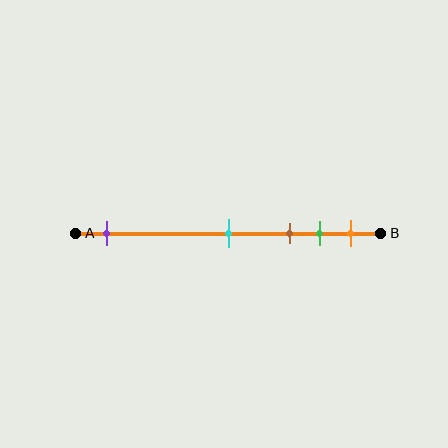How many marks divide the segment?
There are 5 marks dividing the segment.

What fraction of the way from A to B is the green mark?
The green mark is approximately 80% (0.8) of the way from A to B.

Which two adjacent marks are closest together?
The green and orange marks are the closest adjacent pair.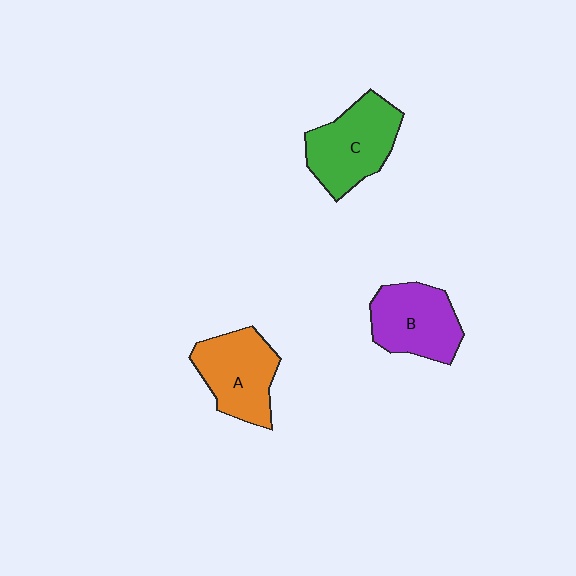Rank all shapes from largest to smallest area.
From largest to smallest: C (green), A (orange), B (purple).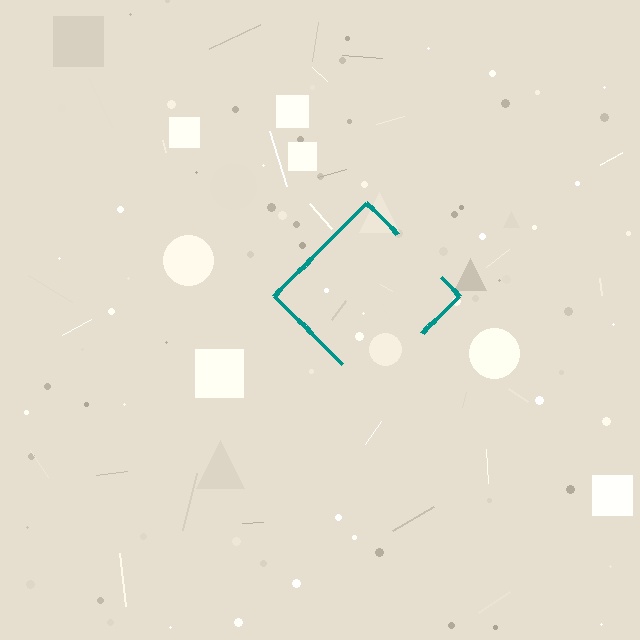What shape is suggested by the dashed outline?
The dashed outline suggests a diamond.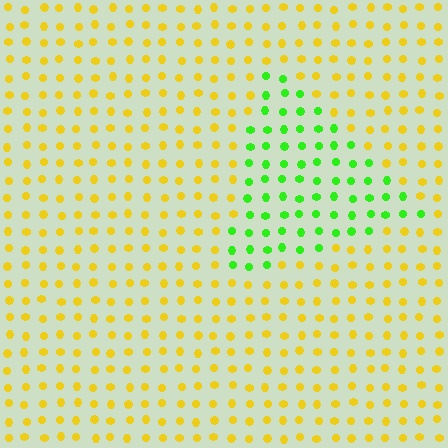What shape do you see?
I see a triangle.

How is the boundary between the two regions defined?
The boundary is defined purely by a slight shift in hue (about 64 degrees). Spacing, size, and orientation are identical on both sides.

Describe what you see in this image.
The image is filled with small yellow elements in a uniform arrangement. A triangle-shaped region is visible where the elements are tinted to a slightly different hue, forming a subtle color boundary.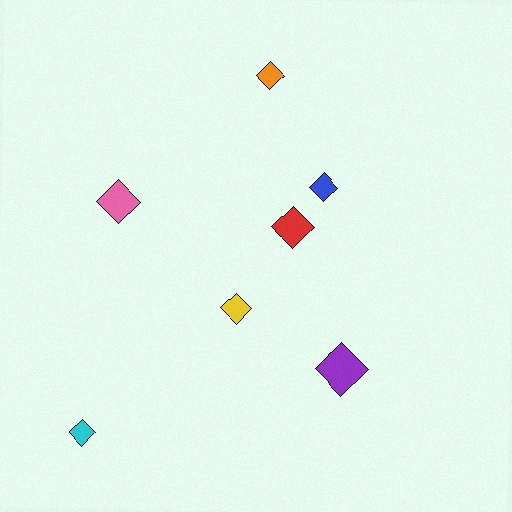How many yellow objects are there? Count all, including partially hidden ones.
There is 1 yellow object.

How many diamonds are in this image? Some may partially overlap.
There are 7 diamonds.